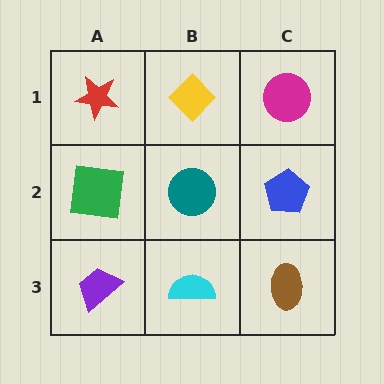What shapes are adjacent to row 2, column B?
A yellow diamond (row 1, column B), a cyan semicircle (row 3, column B), a green square (row 2, column A), a blue pentagon (row 2, column C).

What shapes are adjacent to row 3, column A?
A green square (row 2, column A), a cyan semicircle (row 3, column B).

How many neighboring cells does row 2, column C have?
3.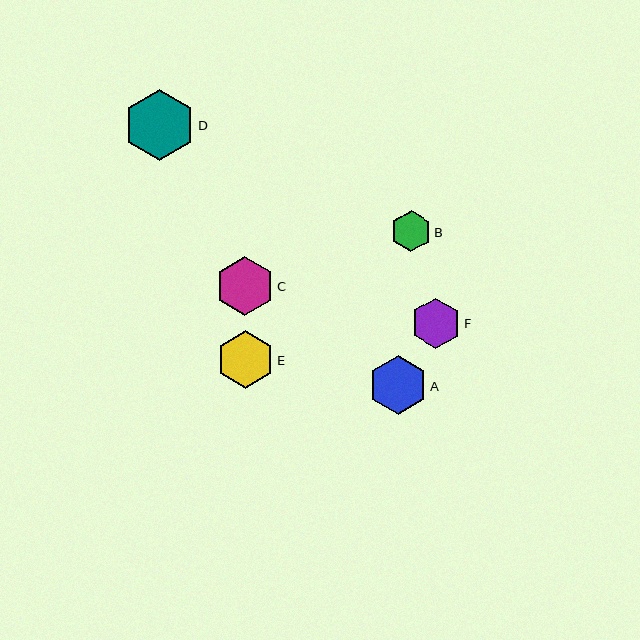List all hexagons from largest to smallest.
From largest to smallest: D, A, C, E, F, B.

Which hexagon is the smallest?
Hexagon B is the smallest with a size of approximately 41 pixels.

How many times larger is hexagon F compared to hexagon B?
Hexagon F is approximately 1.2 times the size of hexagon B.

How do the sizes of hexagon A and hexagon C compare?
Hexagon A and hexagon C are approximately the same size.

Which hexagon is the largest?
Hexagon D is the largest with a size of approximately 72 pixels.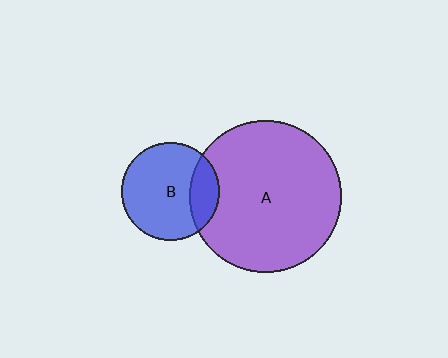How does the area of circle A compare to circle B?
Approximately 2.4 times.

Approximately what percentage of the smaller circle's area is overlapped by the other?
Approximately 20%.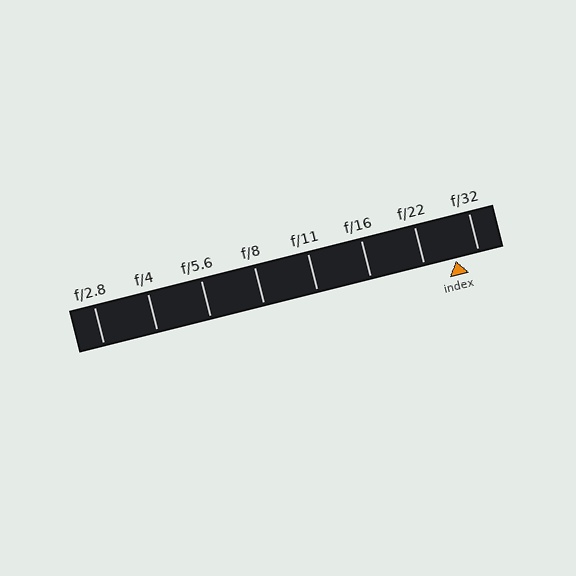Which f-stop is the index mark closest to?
The index mark is closest to f/32.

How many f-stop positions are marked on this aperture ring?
There are 8 f-stop positions marked.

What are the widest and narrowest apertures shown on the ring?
The widest aperture shown is f/2.8 and the narrowest is f/32.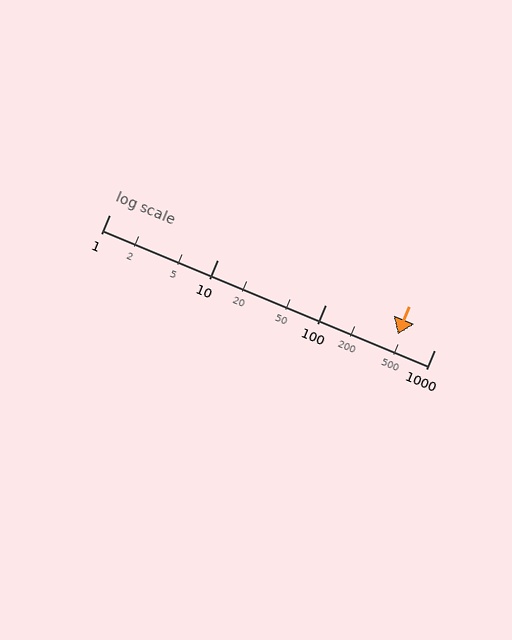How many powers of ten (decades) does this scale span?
The scale spans 3 decades, from 1 to 1000.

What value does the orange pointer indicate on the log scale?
The pointer indicates approximately 460.